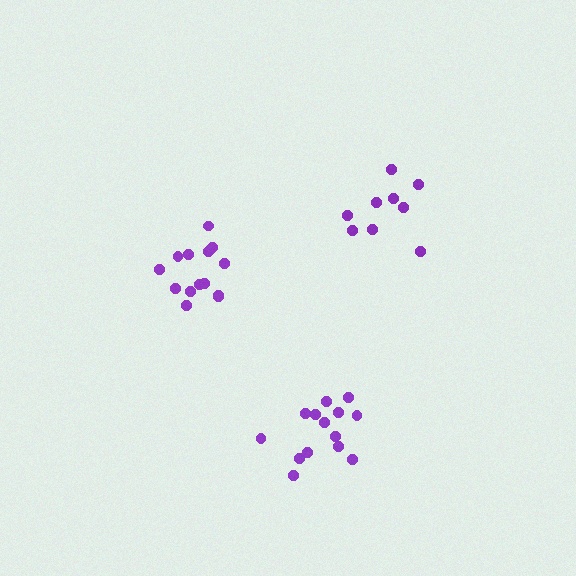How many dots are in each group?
Group 1: 14 dots, Group 2: 9 dots, Group 3: 14 dots (37 total).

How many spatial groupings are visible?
There are 3 spatial groupings.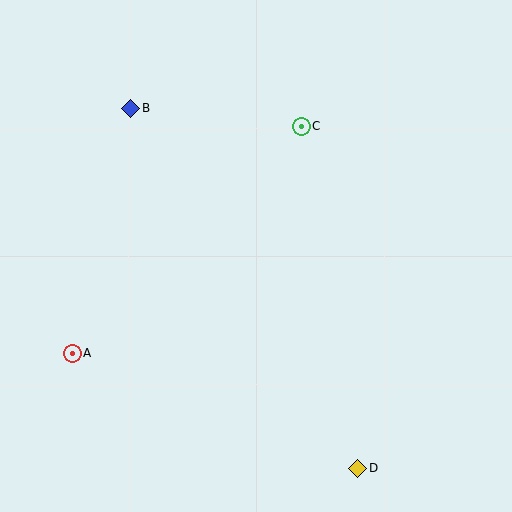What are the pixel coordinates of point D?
Point D is at (358, 468).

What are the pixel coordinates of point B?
Point B is at (131, 108).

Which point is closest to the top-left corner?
Point B is closest to the top-left corner.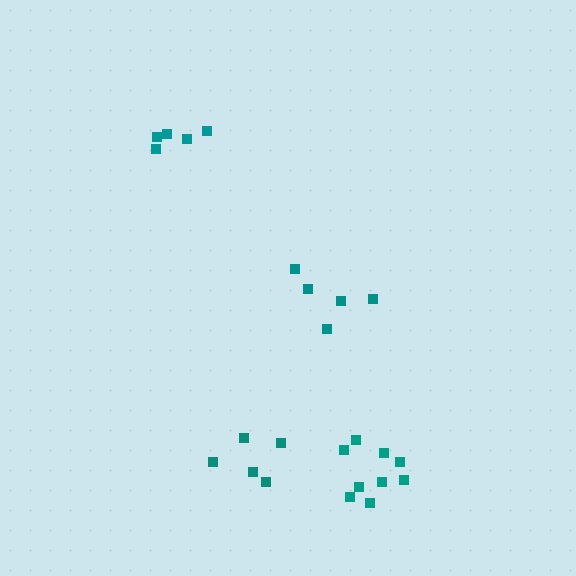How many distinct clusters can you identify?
There are 4 distinct clusters.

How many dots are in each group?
Group 1: 5 dots, Group 2: 5 dots, Group 3: 9 dots, Group 4: 5 dots (24 total).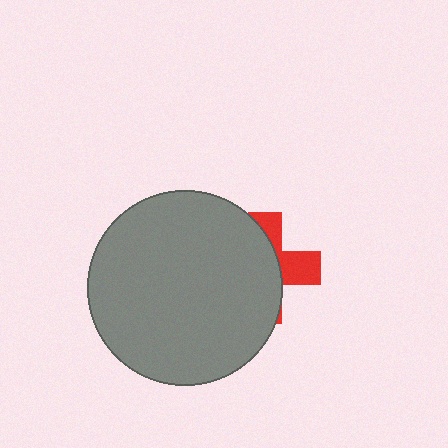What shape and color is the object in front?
The object in front is a gray circle.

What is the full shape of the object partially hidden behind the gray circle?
The partially hidden object is a red cross.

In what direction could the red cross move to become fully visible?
The red cross could move right. That would shift it out from behind the gray circle entirely.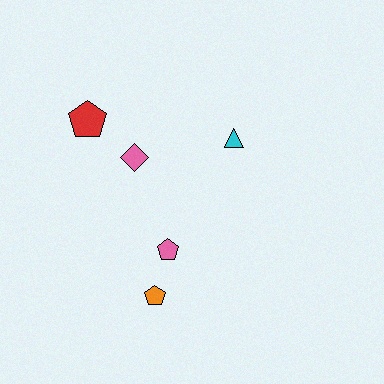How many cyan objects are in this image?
There is 1 cyan object.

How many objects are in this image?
There are 5 objects.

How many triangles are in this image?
There is 1 triangle.